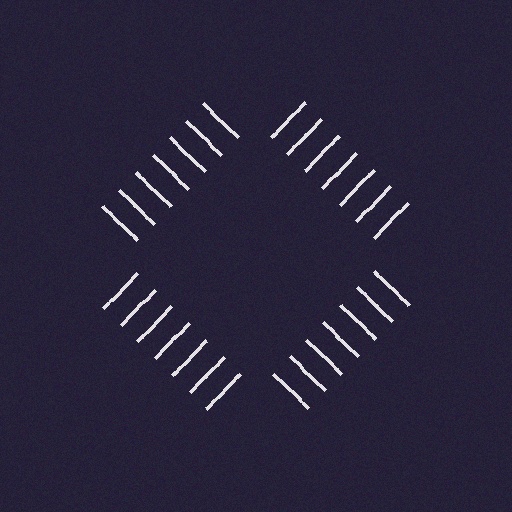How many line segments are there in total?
28 — 7 along each of the 4 edges.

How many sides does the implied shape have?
4 sides — the line-ends trace a square.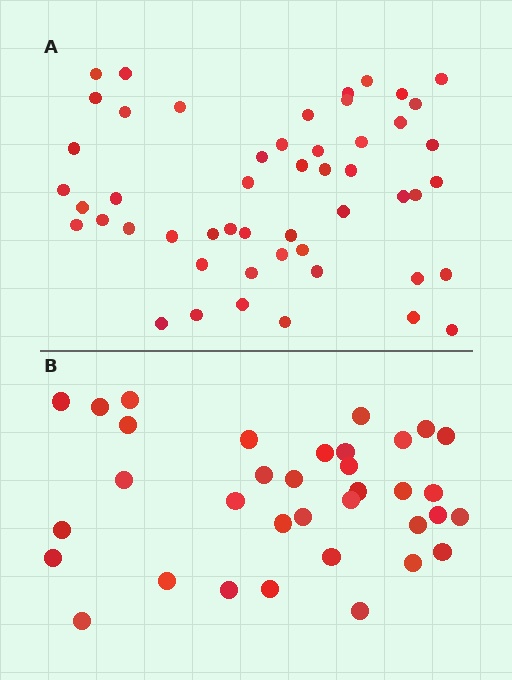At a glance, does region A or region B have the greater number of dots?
Region A (the top region) has more dots.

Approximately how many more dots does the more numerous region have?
Region A has approximately 15 more dots than region B.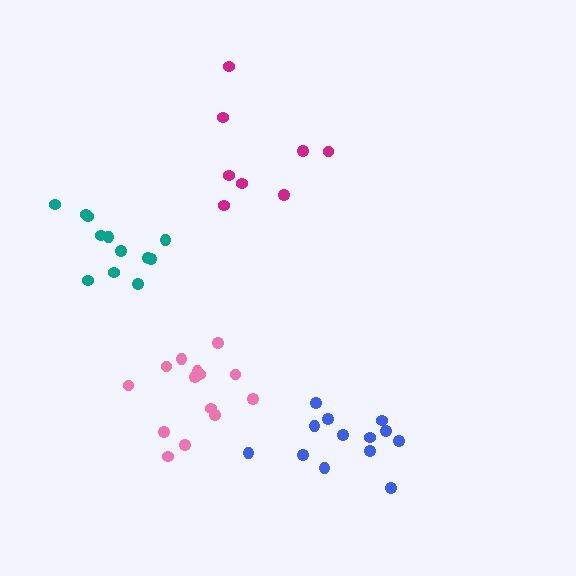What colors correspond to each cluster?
The clusters are colored: teal, magenta, blue, pink.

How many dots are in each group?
Group 1: 12 dots, Group 2: 8 dots, Group 3: 13 dots, Group 4: 14 dots (47 total).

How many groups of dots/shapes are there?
There are 4 groups.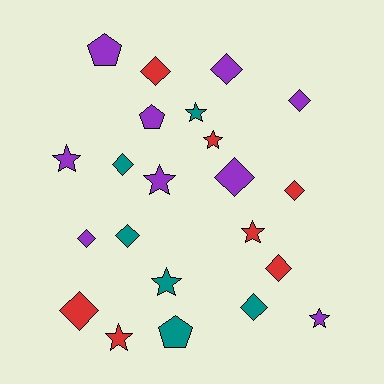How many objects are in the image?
There are 22 objects.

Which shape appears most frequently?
Diamond, with 11 objects.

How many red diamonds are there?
There are 4 red diamonds.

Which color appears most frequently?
Purple, with 9 objects.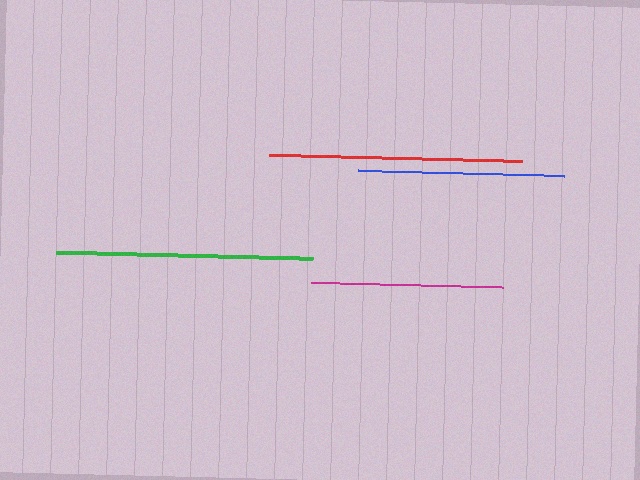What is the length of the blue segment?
The blue segment is approximately 206 pixels long.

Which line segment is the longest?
The green line is the longest at approximately 257 pixels.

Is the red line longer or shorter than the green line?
The green line is longer than the red line.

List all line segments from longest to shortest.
From longest to shortest: green, red, blue, magenta.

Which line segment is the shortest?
The magenta line is the shortest at approximately 191 pixels.